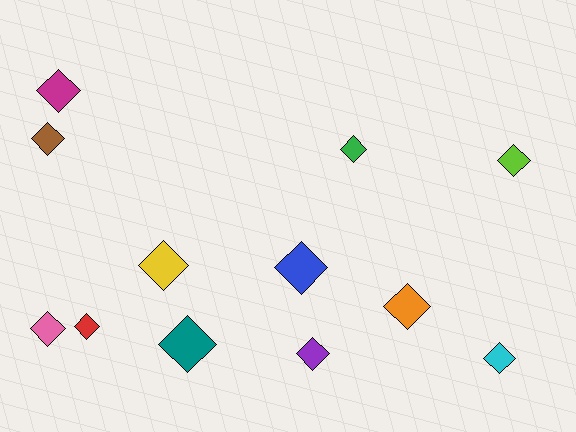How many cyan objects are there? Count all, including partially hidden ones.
There is 1 cyan object.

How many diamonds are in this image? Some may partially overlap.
There are 12 diamonds.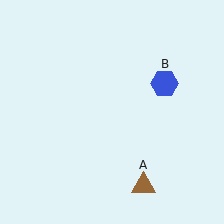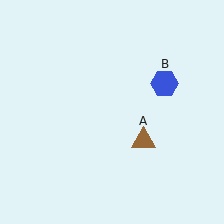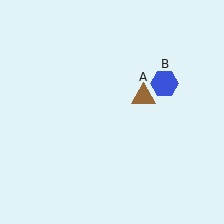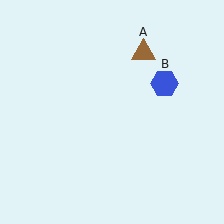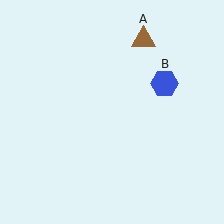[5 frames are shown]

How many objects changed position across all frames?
1 object changed position: brown triangle (object A).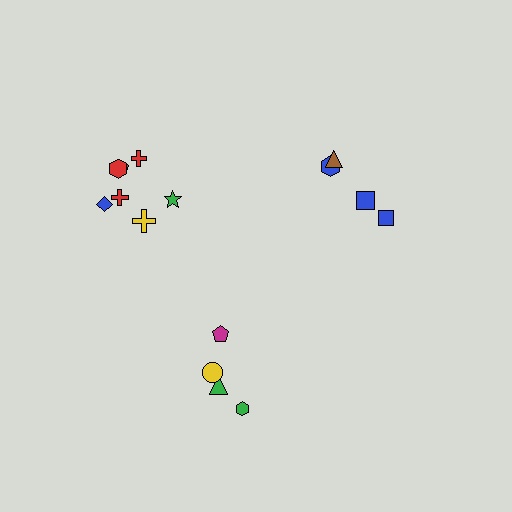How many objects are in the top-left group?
There are 7 objects.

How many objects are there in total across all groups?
There are 15 objects.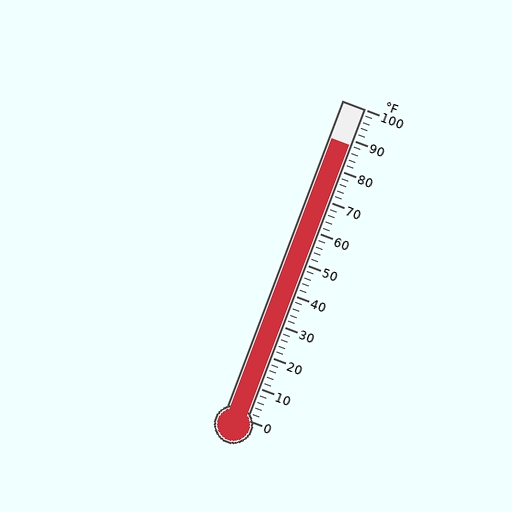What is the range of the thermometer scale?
The thermometer scale ranges from 0°F to 100°F.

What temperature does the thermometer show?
The thermometer shows approximately 88°F.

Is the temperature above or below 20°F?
The temperature is above 20°F.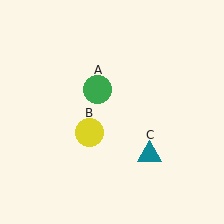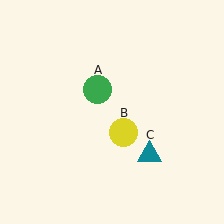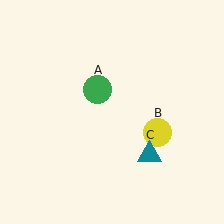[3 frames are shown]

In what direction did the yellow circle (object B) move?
The yellow circle (object B) moved right.